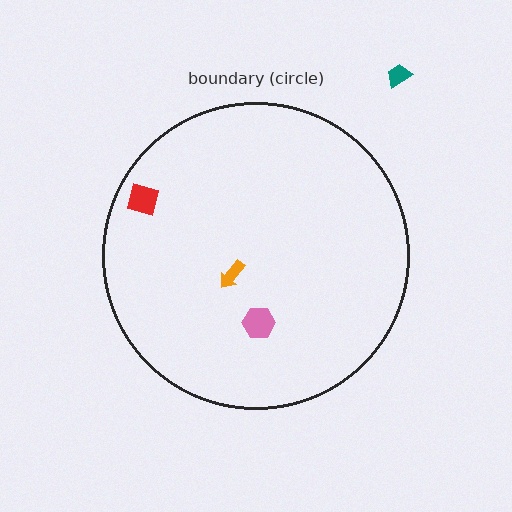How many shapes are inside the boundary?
3 inside, 1 outside.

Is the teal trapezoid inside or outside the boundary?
Outside.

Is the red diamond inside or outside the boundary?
Inside.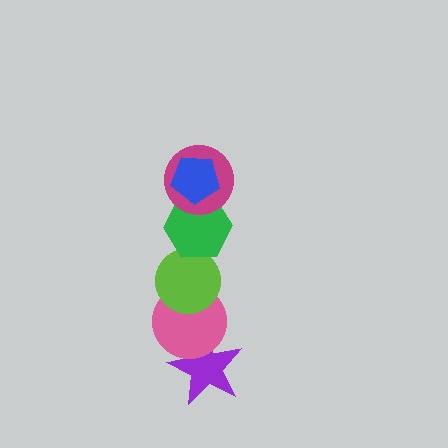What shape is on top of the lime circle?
The green hexagon is on top of the lime circle.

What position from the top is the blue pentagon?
The blue pentagon is 1st from the top.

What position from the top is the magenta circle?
The magenta circle is 2nd from the top.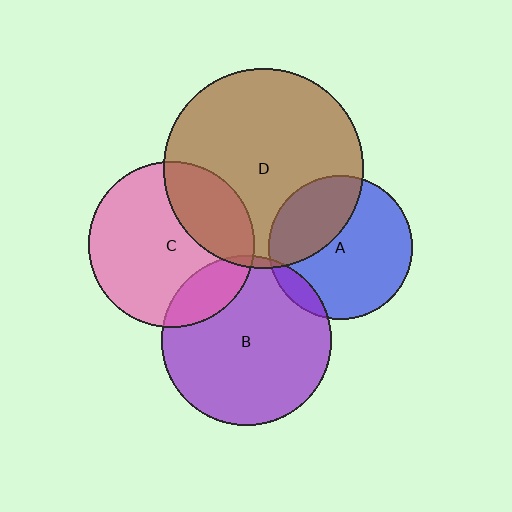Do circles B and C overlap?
Yes.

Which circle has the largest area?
Circle D (brown).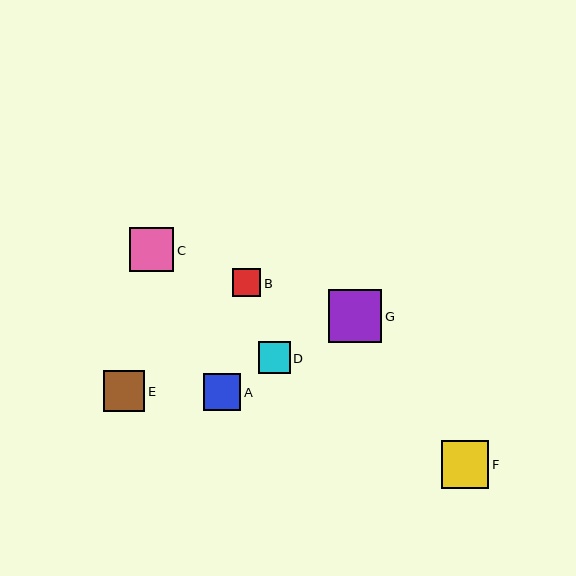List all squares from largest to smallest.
From largest to smallest: G, F, C, E, A, D, B.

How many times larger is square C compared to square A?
Square C is approximately 1.2 times the size of square A.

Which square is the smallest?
Square B is the smallest with a size of approximately 28 pixels.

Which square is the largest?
Square G is the largest with a size of approximately 53 pixels.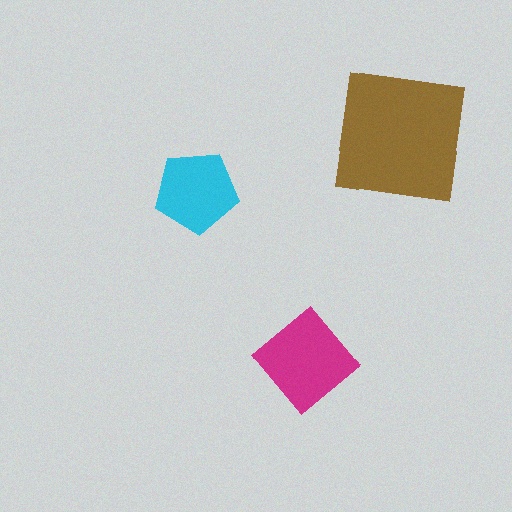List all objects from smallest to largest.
The cyan pentagon, the magenta diamond, the brown square.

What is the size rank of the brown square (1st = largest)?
1st.